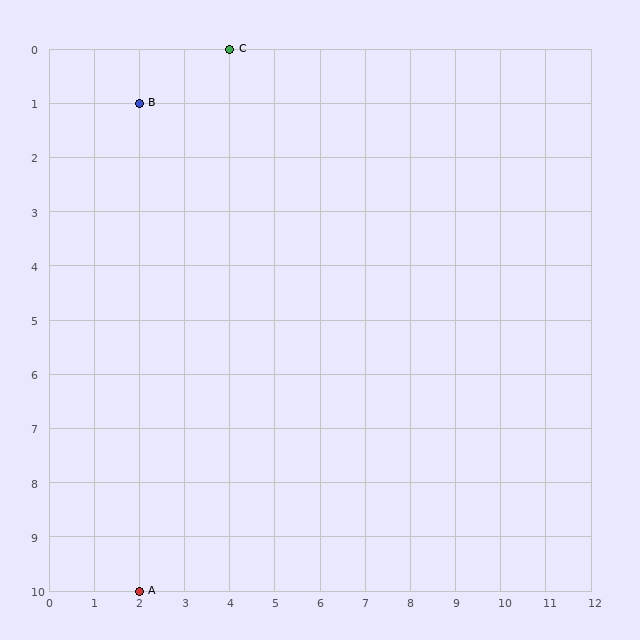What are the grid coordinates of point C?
Point C is at grid coordinates (4, 0).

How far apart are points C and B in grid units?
Points C and B are 2 columns and 1 row apart (about 2.2 grid units diagonally).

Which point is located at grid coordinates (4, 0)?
Point C is at (4, 0).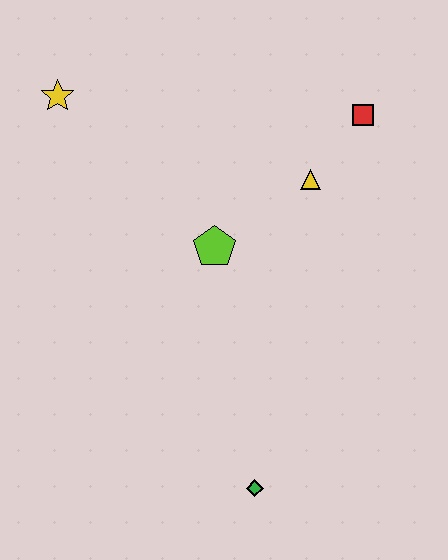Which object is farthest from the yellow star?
The green diamond is farthest from the yellow star.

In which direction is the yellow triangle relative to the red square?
The yellow triangle is below the red square.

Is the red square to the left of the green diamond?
No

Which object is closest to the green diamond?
The lime pentagon is closest to the green diamond.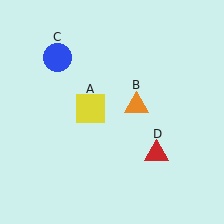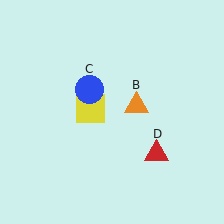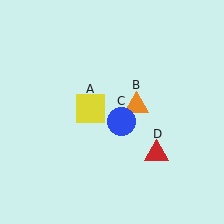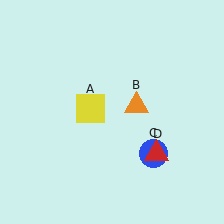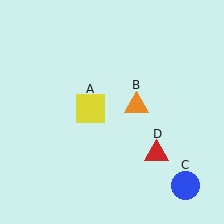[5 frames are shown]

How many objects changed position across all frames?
1 object changed position: blue circle (object C).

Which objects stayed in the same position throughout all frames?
Yellow square (object A) and orange triangle (object B) and red triangle (object D) remained stationary.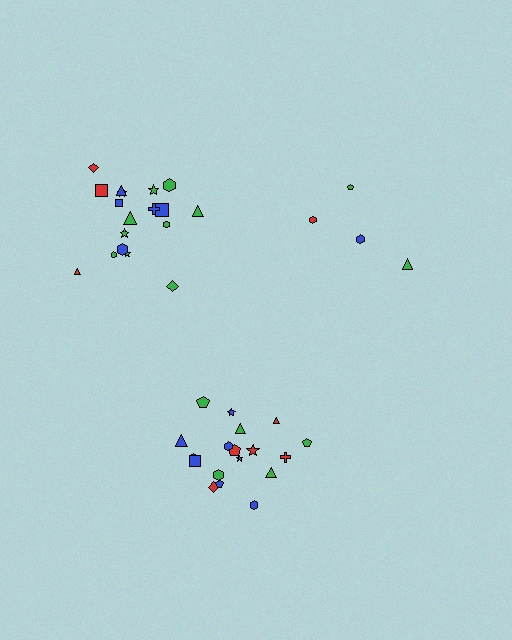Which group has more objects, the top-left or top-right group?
The top-left group.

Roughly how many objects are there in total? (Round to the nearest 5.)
Roughly 40 objects in total.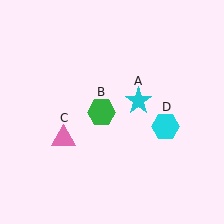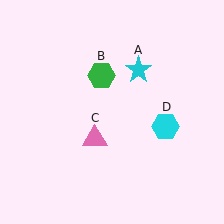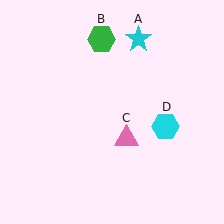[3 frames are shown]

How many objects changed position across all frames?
3 objects changed position: cyan star (object A), green hexagon (object B), pink triangle (object C).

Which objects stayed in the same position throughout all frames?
Cyan hexagon (object D) remained stationary.